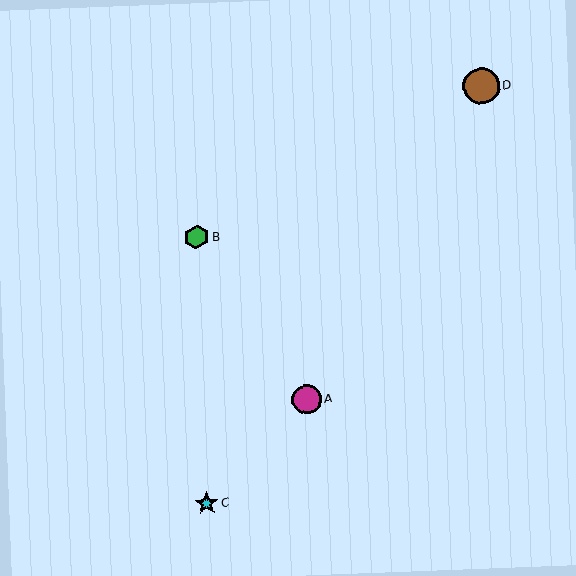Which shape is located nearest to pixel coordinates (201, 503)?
The cyan star (labeled C) at (207, 503) is nearest to that location.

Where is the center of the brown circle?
The center of the brown circle is at (481, 86).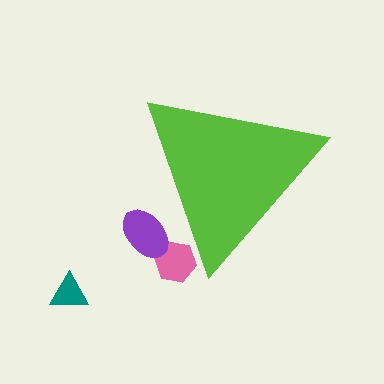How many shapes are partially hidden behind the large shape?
2 shapes are partially hidden.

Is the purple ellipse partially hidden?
Yes, the purple ellipse is partially hidden behind the lime triangle.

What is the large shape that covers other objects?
A lime triangle.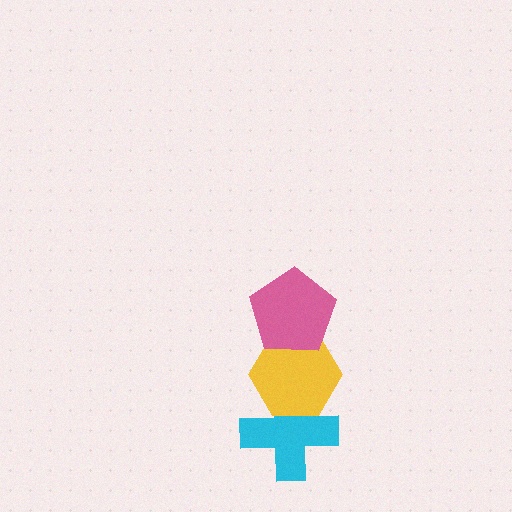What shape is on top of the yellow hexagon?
The pink pentagon is on top of the yellow hexagon.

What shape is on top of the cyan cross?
The yellow hexagon is on top of the cyan cross.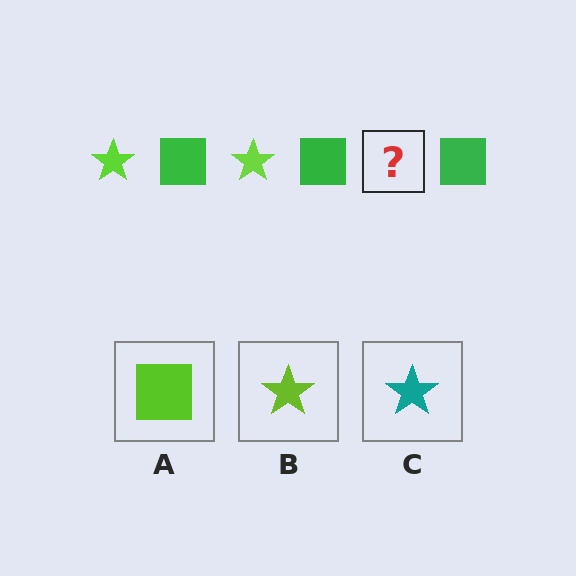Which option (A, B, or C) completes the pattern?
B.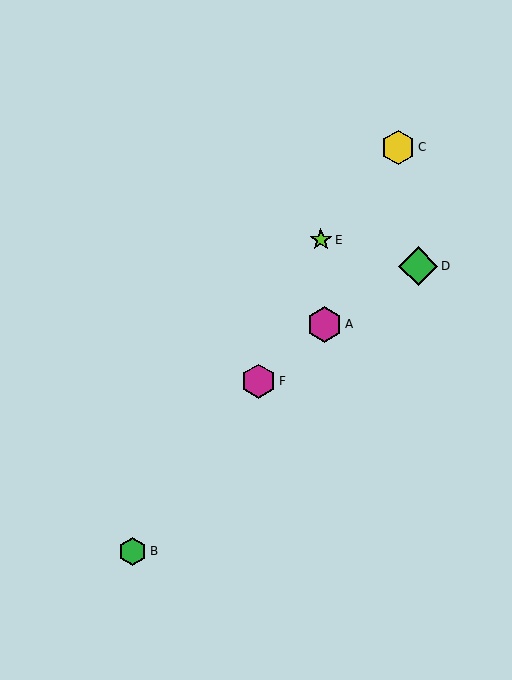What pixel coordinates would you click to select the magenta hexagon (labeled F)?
Click at (259, 381) to select the magenta hexagon F.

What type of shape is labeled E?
Shape E is a lime star.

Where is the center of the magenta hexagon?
The center of the magenta hexagon is at (259, 381).